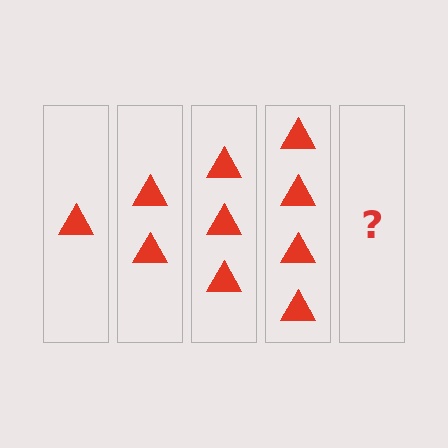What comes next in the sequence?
The next element should be 5 triangles.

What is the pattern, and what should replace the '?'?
The pattern is that each step adds one more triangle. The '?' should be 5 triangles.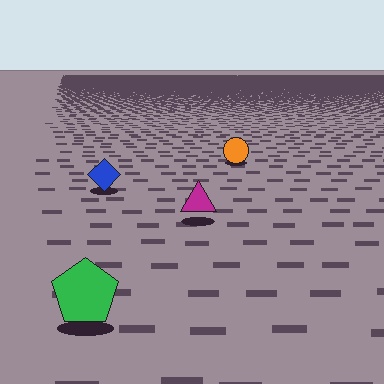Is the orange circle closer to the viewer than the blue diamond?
No. The blue diamond is closer — you can tell from the texture gradient: the ground texture is coarser near it.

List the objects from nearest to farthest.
From nearest to farthest: the green pentagon, the magenta triangle, the blue diamond, the orange circle.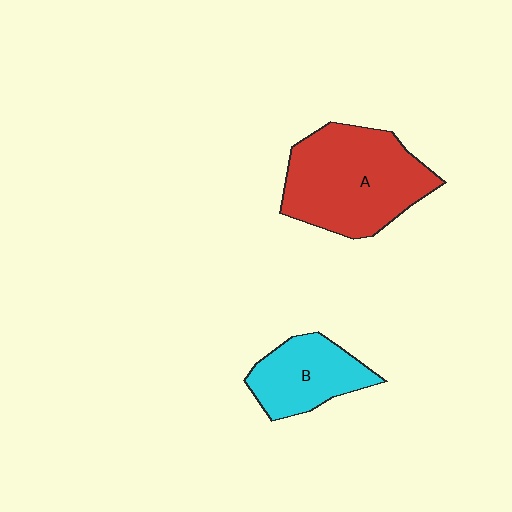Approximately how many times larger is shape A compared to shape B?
Approximately 1.8 times.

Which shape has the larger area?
Shape A (red).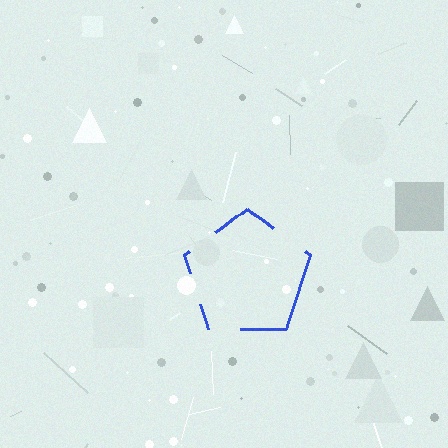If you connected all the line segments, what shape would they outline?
They would outline a pentagon.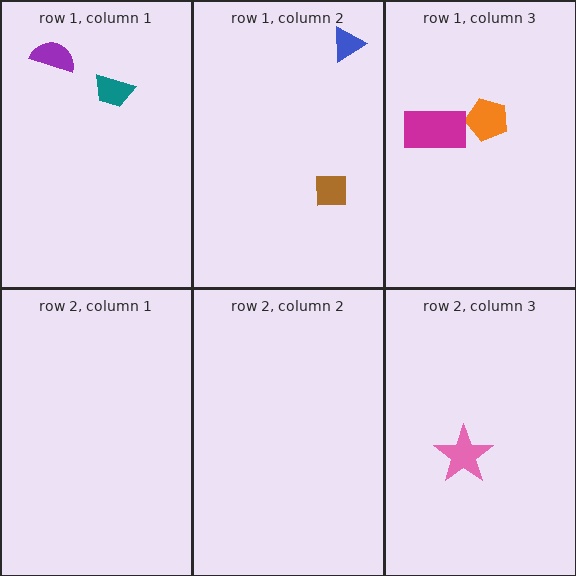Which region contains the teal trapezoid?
The row 1, column 1 region.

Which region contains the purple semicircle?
The row 1, column 1 region.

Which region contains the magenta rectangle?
The row 1, column 3 region.